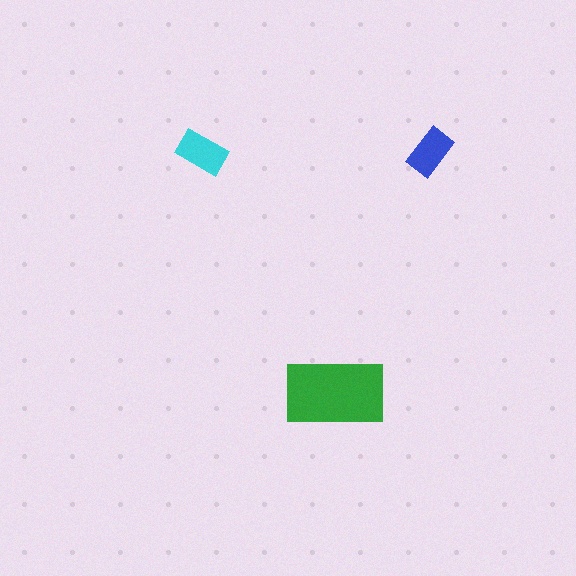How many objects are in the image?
There are 3 objects in the image.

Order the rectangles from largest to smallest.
the green one, the cyan one, the blue one.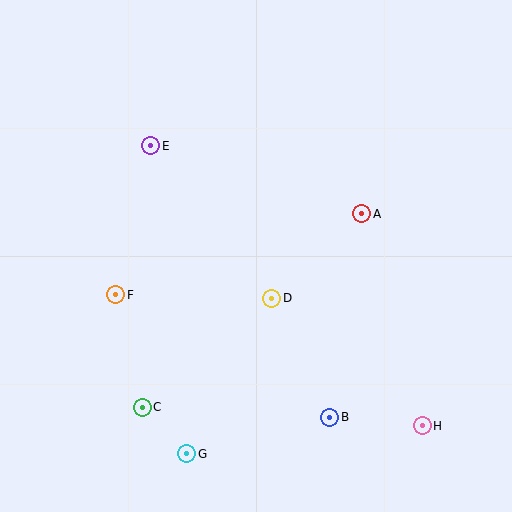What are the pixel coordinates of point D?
Point D is at (272, 298).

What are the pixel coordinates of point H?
Point H is at (422, 426).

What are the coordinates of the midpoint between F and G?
The midpoint between F and G is at (151, 374).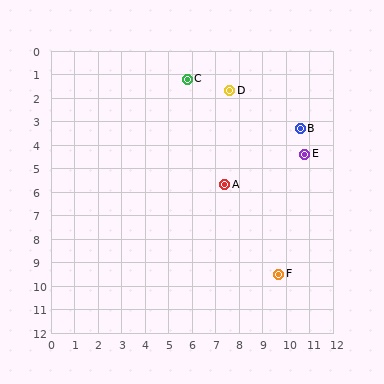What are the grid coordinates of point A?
Point A is at approximately (7.4, 5.7).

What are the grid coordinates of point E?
Point E is at approximately (10.8, 4.4).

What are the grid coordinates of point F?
Point F is at approximately (9.7, 9.5).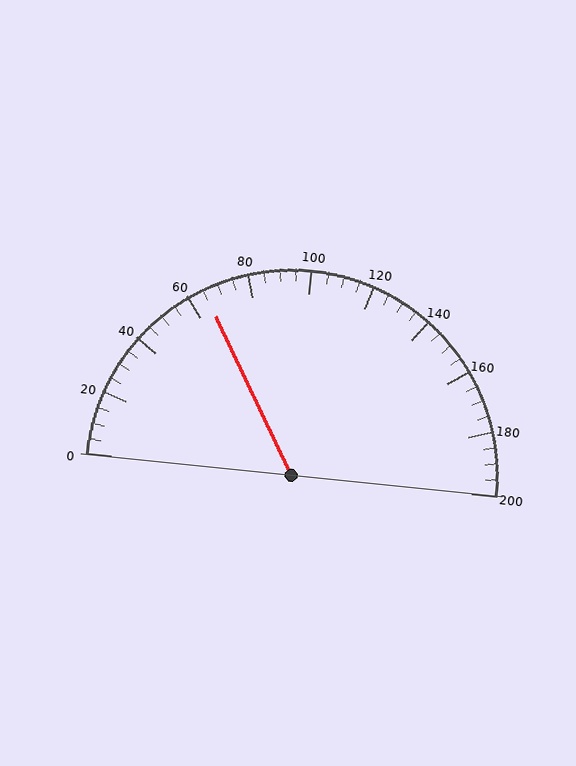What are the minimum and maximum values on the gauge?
The gauge ranges from 0 to 200.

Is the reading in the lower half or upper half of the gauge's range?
The reading is in the lower half of the range (0 to 200).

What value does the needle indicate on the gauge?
The needle indicates approximately 65.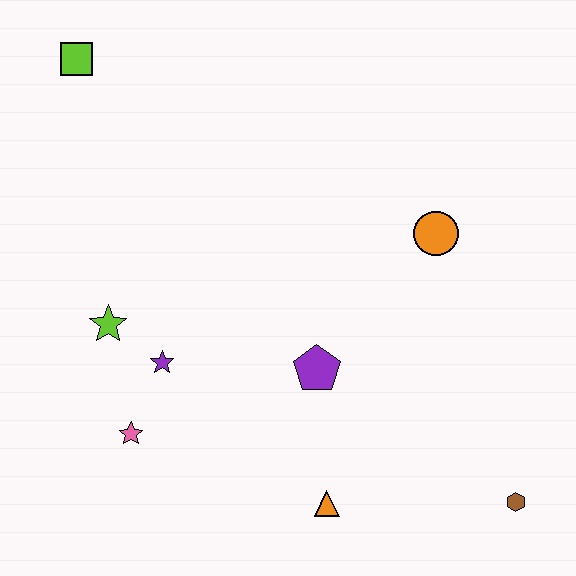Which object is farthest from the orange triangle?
The lime square is farthest from the orange triangle.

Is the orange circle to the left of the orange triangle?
No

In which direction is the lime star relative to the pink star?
The lime star is above the pink star.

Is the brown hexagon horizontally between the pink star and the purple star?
No